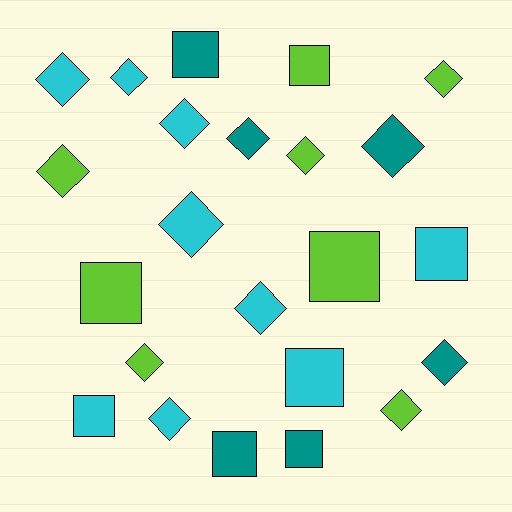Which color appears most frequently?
Cyan, with 9 objects.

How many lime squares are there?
There are 3 lime squares.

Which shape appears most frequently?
Diamond, with 14 objects.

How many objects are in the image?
There are 23 objects.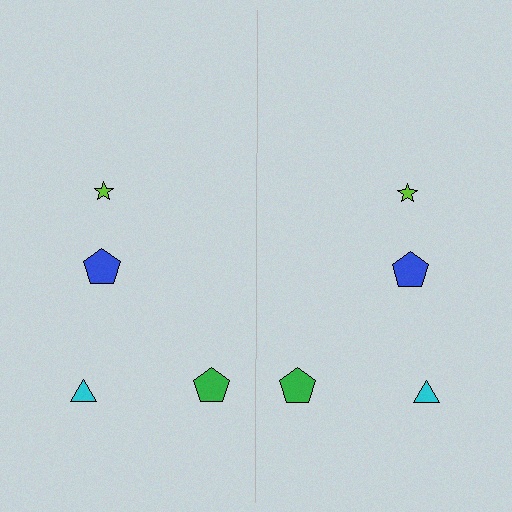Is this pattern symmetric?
Yes, this pattern has bilateral (reflection) symmetry.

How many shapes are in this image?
There are 8 shapes in this image.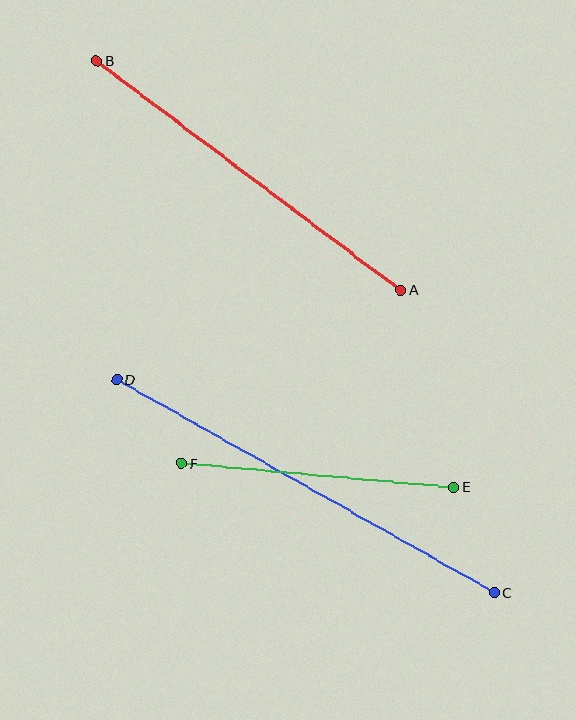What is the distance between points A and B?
The distance is approximately 380 pixels.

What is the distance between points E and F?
The distance is approximately 274 pixels.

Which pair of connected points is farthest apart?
Points C and D are farthest apart.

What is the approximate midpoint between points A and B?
The midpoint is at approximately (249, 175) pixels.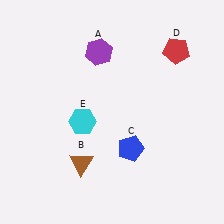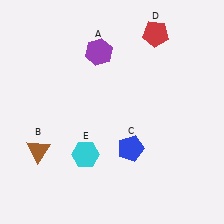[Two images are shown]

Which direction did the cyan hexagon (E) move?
The cyan hexagon (E) moved down.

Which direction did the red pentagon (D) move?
The red pentagon (D) moved left.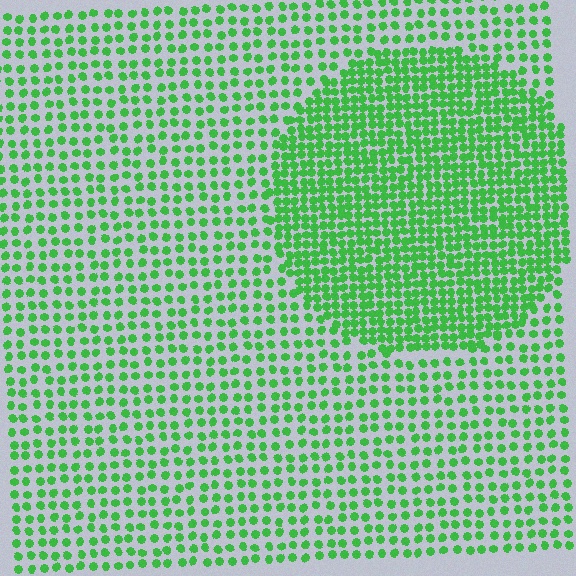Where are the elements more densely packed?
The elements are more densely packed inside the circle boundary.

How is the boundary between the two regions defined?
The boundary is defined by a change in element density (approximately 2.0x ratio). All elements are the same color, size, and shape.